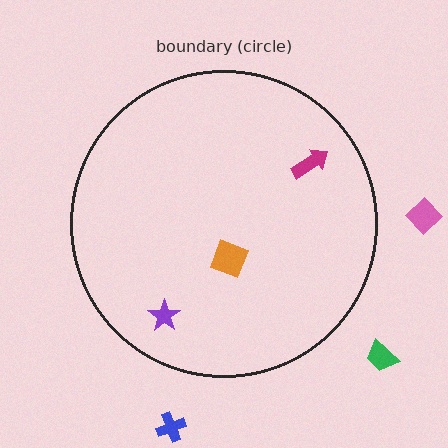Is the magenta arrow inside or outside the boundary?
Inside.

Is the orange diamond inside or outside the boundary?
Inside.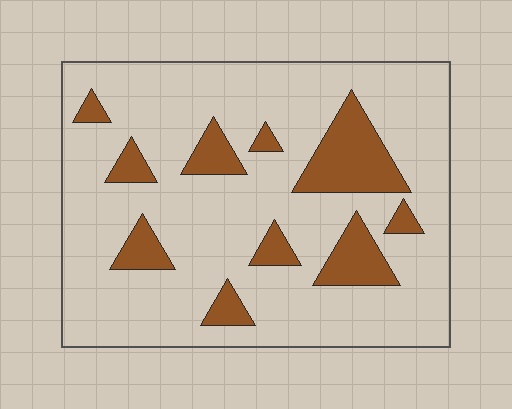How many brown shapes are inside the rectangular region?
10.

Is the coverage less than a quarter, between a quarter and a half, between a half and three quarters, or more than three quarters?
Less than a quarter.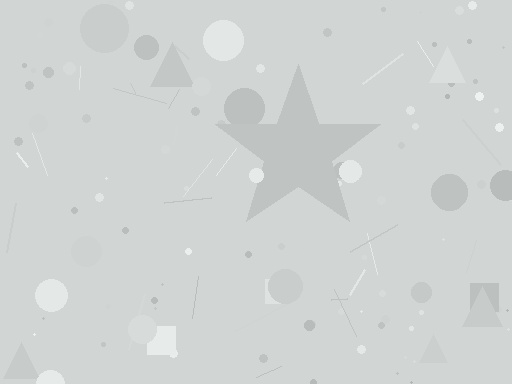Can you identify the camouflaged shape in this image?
The camouflaged shape is a star.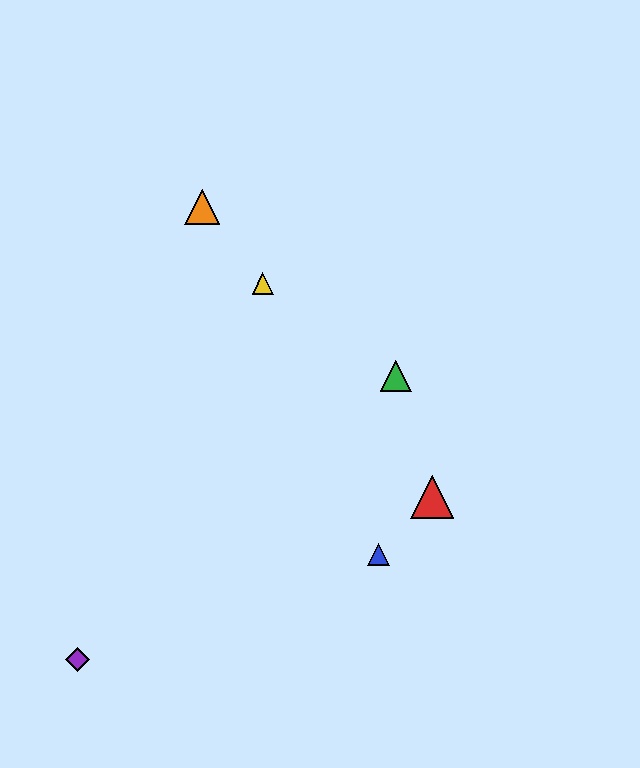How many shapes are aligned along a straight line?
3 shapes (the red triangle, the yellow triangle, the orange triangle) are aligned along a straight line.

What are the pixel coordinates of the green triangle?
The green triangle is at (396, 376).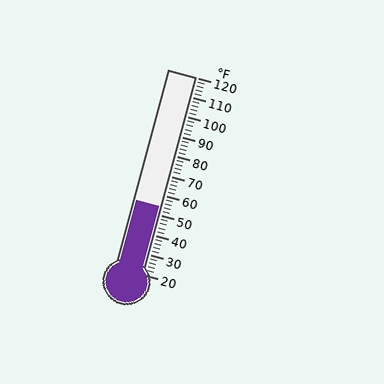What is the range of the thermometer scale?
The thermometer scale ranges from 20°F to 120°F.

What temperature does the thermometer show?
The thermometer shows approximately 54°F.